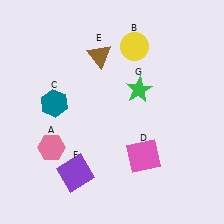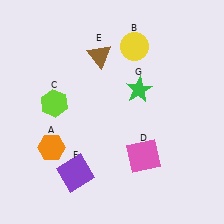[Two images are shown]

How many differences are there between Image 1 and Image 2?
There are 2 differences between the two images.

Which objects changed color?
A changed from pink to orange. C changed from teal to lime.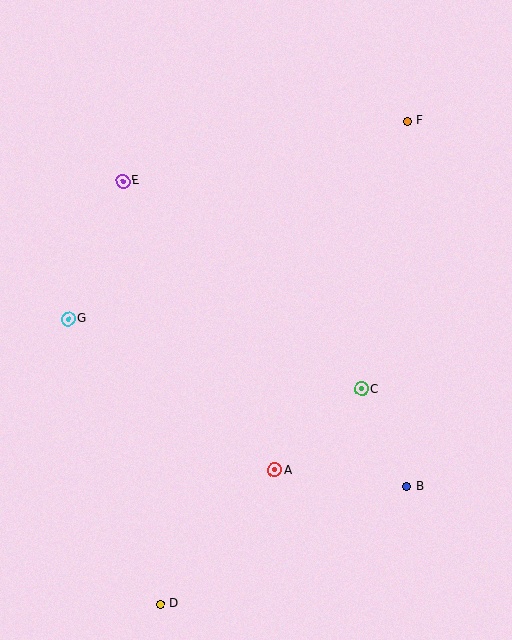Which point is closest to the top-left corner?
Point E is closest to the top-left corner.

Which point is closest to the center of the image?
Point C at (362, 389) is closest to the center.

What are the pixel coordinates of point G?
Point G is at (68, 319).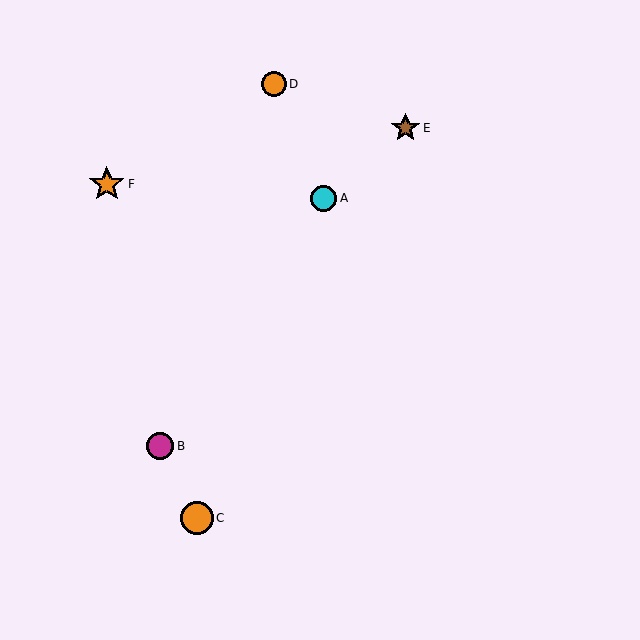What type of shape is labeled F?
Shape F is an orange star.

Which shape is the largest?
The orange star (labeled F) is the largest.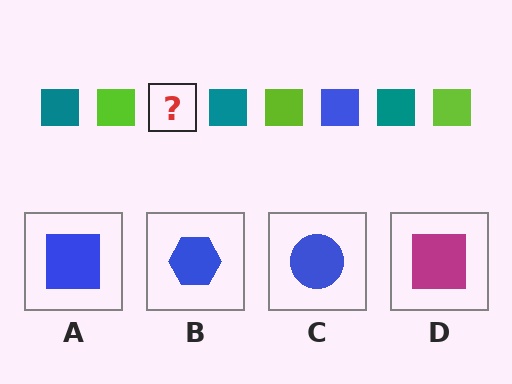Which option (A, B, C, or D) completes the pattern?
A.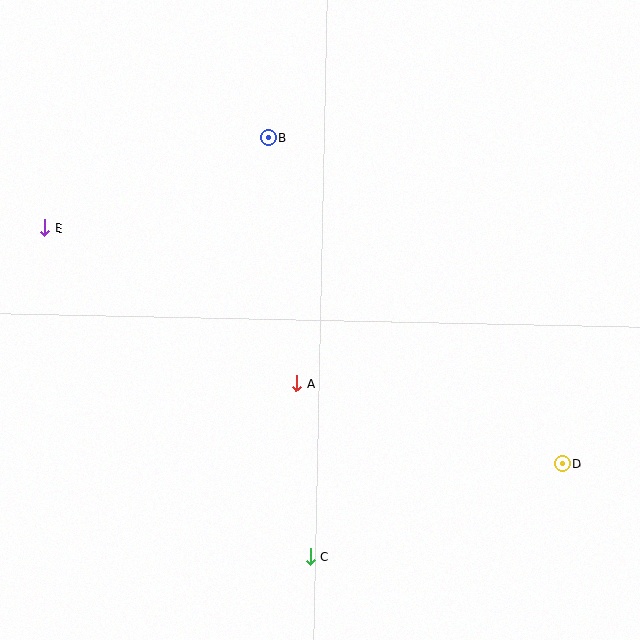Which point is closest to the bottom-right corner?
Point D is closest to the bottom-right corner.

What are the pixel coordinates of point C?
Point C is at (310, 557).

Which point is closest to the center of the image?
Point A at (296, 383) is closest to the center.